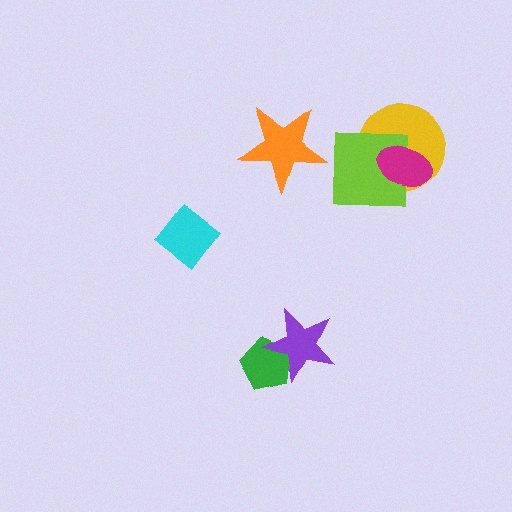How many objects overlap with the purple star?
1 object overlaps with the purple star.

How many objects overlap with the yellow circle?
2 objects overlap with the yellow circle.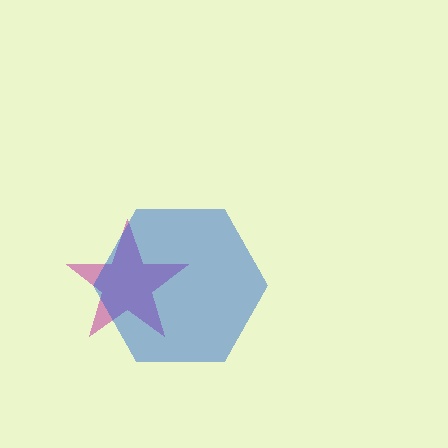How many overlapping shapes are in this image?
There are 2 overlapping shapes in the image.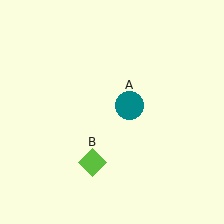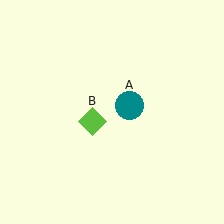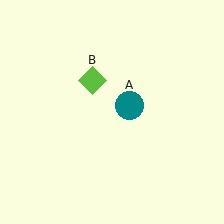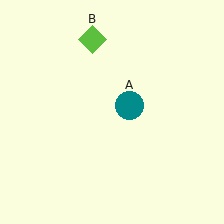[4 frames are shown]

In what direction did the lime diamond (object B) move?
The lime diamond (object B) moved up.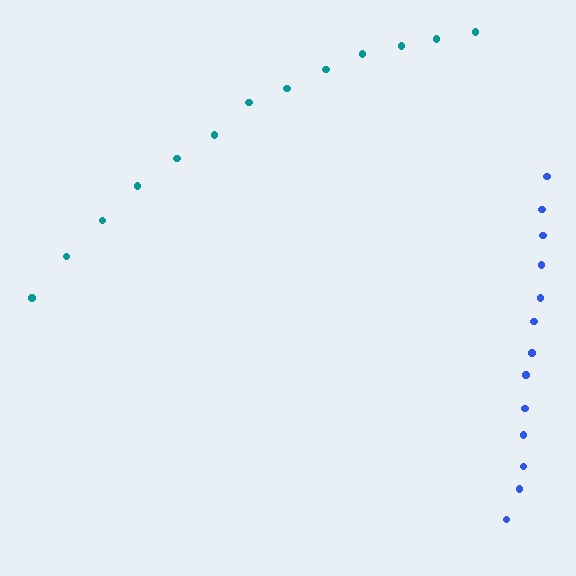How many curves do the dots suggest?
There are 2 distinct paths.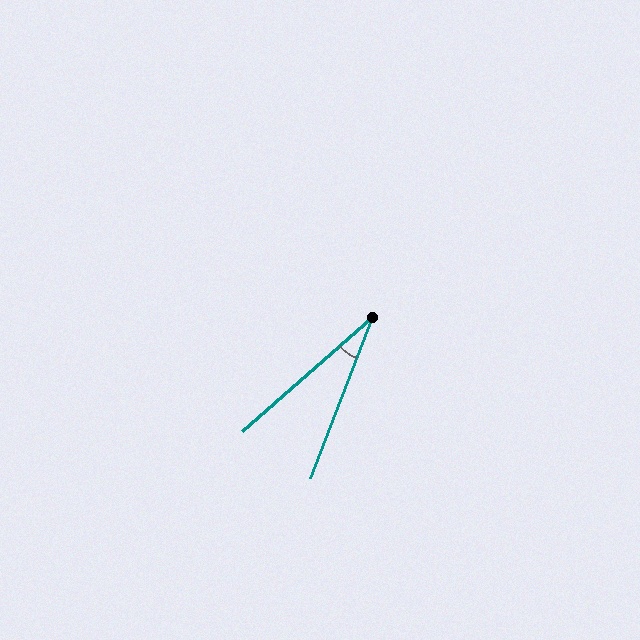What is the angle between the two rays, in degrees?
Approximately 28 degrees.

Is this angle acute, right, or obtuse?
It is acute.